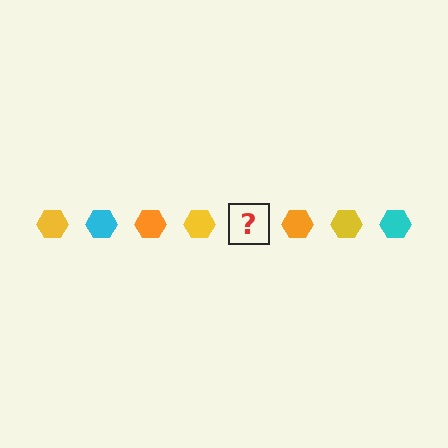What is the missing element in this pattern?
The missing element is a cyan hexagon.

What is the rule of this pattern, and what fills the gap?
The rule is that the pattern cycles through yellow, cyan, orange hexagons. The gap should be filled with a cyan hexagon.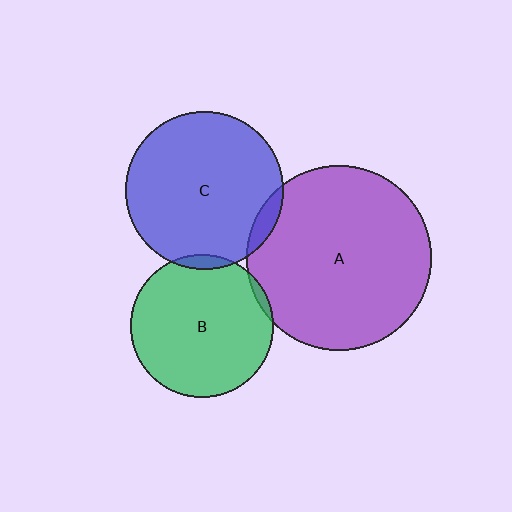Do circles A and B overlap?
Yes.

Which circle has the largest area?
Circle A (purple).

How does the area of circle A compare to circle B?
Approximately 1.7 times.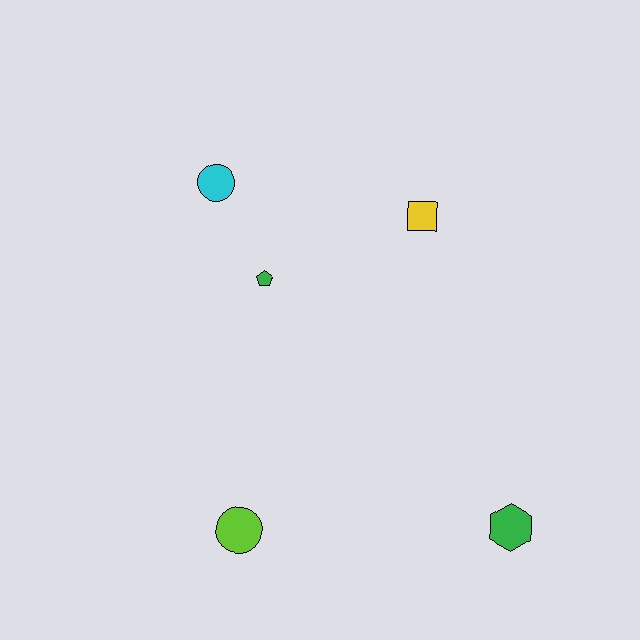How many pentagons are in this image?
There is 1 pentagon.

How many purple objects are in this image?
There are no purple objects.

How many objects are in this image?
There are 5 objects.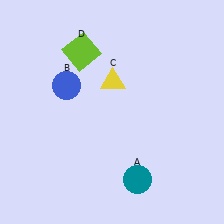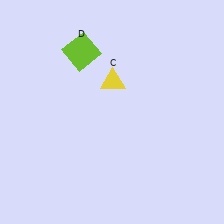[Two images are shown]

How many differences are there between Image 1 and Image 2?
There are 2 differences between the two images.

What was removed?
The blue circle (B), the teal circle (A) were removed in Image 2.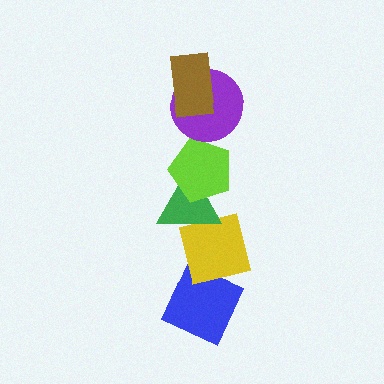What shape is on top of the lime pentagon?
The purple circle is on top of the lime pentagon.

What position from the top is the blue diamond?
The blue diamond is 6th from the top.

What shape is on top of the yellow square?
The green triangle is on top of the yellow square.